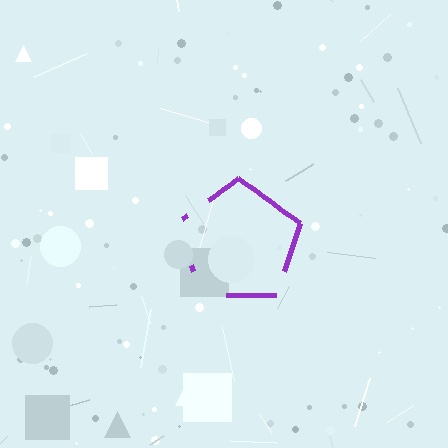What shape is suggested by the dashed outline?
The dashed outline suggests a pentagon.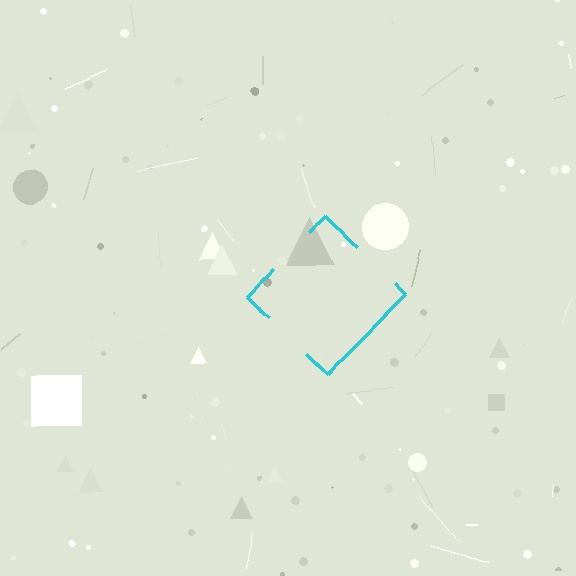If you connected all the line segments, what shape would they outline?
They would outline a diamond.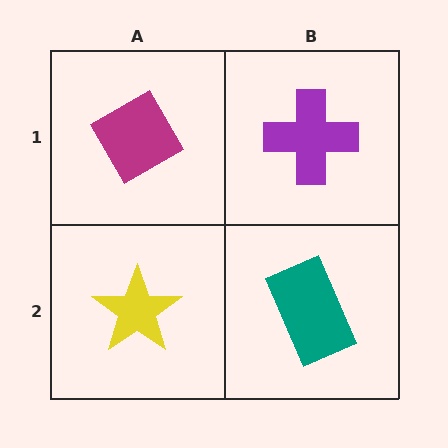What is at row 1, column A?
A magenta diamond.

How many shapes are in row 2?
2 shapes.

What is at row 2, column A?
A yellow star.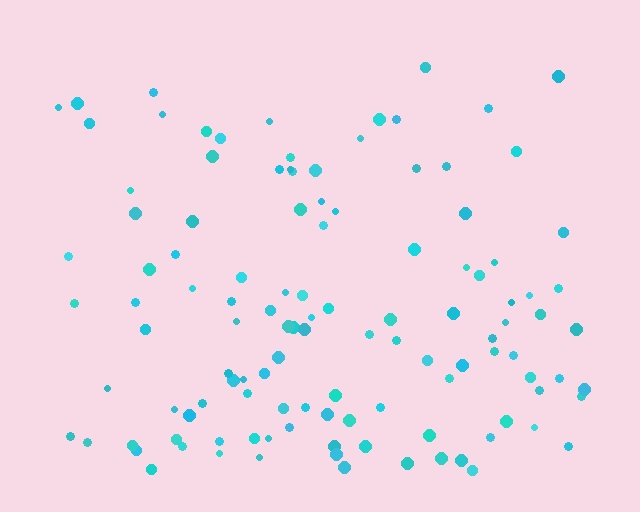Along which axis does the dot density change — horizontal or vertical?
Vertical.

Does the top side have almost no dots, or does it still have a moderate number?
Still a moderate number, just noticeably fewer than the bottom.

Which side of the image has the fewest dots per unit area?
The top.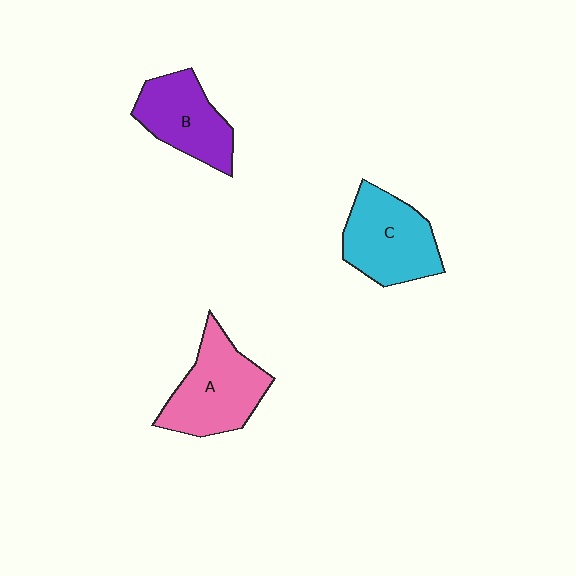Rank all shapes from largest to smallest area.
From largest to smallest: A (pink), C (cyan), B (purple).